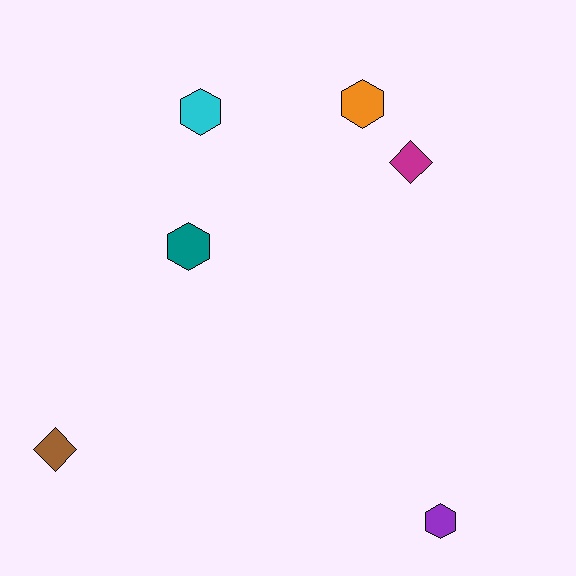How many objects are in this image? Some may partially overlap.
There are 6 objects.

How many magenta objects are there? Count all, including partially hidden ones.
There is 1 magenta object.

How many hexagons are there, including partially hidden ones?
There are 4 hexagons.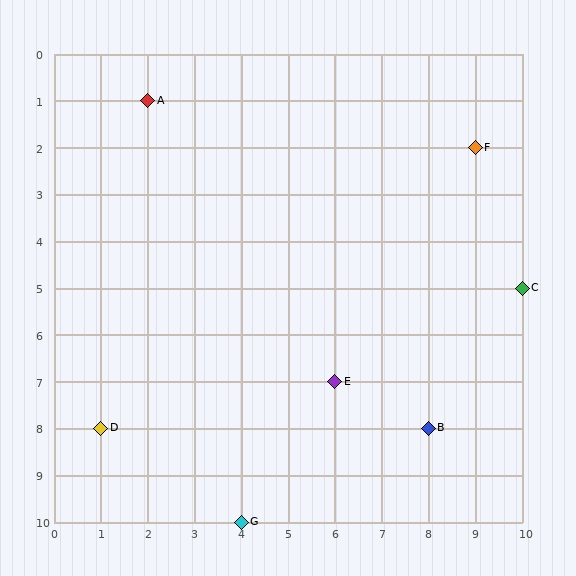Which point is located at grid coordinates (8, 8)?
Point B is at (8, 8).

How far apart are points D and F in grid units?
Points D and F are 8 columns and 6 rows apart (about 10.0 grid units diagonally).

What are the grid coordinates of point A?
Point A is at grid coordinates (2, 1).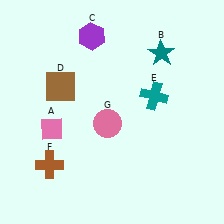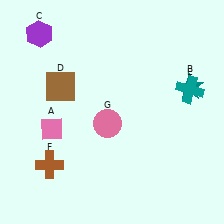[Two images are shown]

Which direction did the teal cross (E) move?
The teal cross (E) moved right.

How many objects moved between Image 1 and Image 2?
3 objects moved between the two images.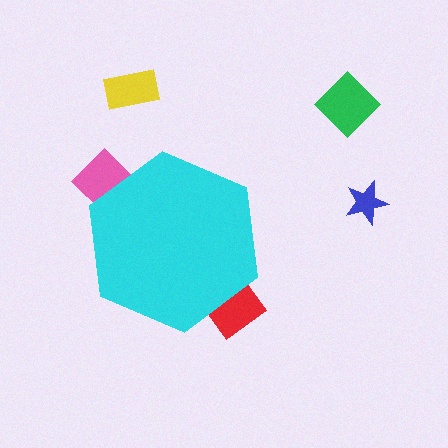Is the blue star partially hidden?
No, the blue star is fully visible.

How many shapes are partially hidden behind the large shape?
2 shapes are partially hidden.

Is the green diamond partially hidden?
No, the green diamond is fully visible.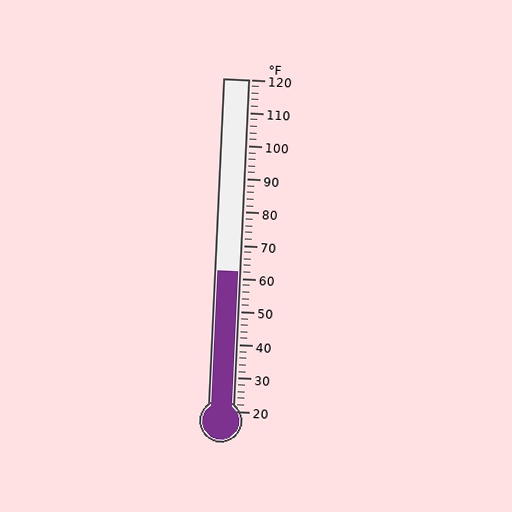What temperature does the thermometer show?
The thermometer shows approximately 62°F.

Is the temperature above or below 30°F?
The temperature is above 30°F.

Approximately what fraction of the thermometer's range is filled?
The thermometer is filled to approximately 40% of its range.